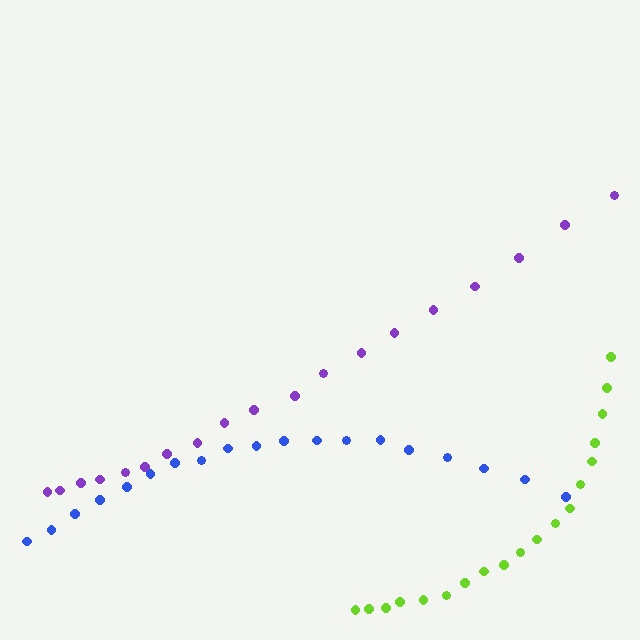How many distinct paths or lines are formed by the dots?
There are 3 distinct paths.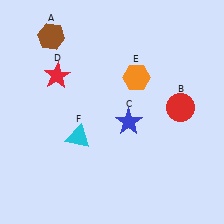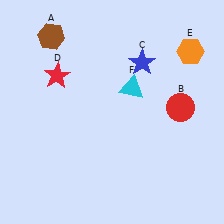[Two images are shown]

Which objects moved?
The objects that moved are: the blue star (C), the orange hexagon (E), the cyan triangle (F).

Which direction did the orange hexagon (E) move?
The orange hexagon (E) moved right.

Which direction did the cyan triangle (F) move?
The cyan triangle (F) moved right.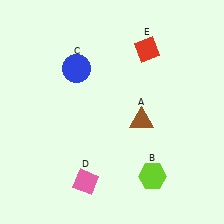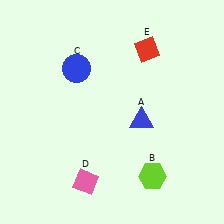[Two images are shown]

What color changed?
The triangle (A) changed from brown in Image 1 to blue in Image 2.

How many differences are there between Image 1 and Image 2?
There is 1 difference between the two images.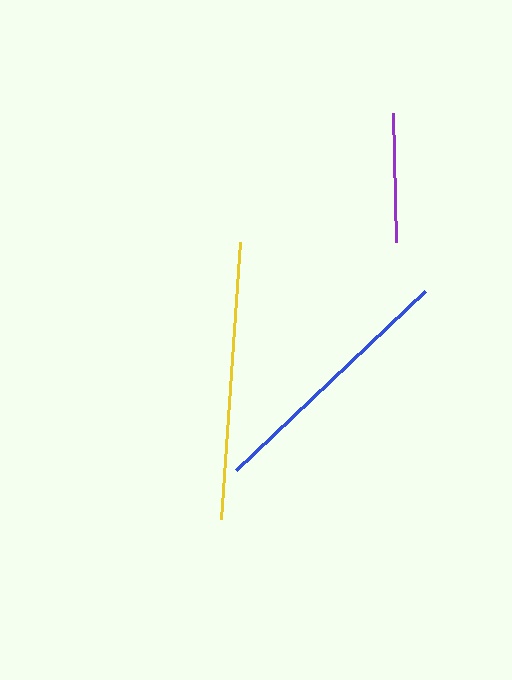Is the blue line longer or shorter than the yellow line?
The yellow line is longer than the blue line.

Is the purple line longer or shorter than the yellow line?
The yellow line is longer than the purple line.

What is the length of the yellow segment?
The yellow segment is approximately 277 pixels long.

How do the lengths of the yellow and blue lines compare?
The yellow and blue lines are approximately the same length.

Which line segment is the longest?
The yellow line is the longest at approximately 277 pixels.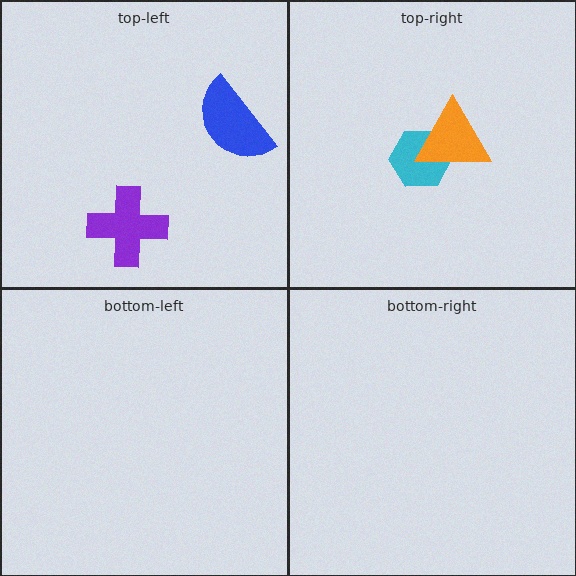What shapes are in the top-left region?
The blue semicircle, the purple cross.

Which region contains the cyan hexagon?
The top-right region.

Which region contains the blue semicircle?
The top-left region.